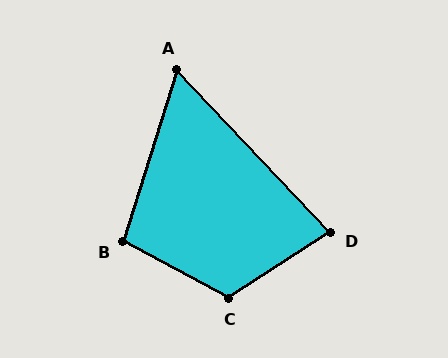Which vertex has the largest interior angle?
C, at approximately 119 degrees.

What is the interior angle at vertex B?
Approximately 101 degrees (obtuse).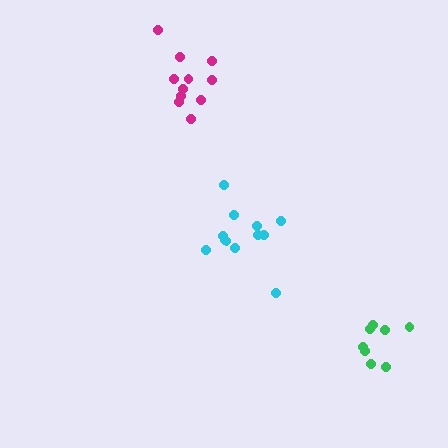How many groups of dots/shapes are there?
There are 3 groups.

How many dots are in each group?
Group 1: 11 dots, Group 2: 12 dots, Group 3: 8 dots (31 total).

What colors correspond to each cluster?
The clusters are colored: magenta, cyan, green.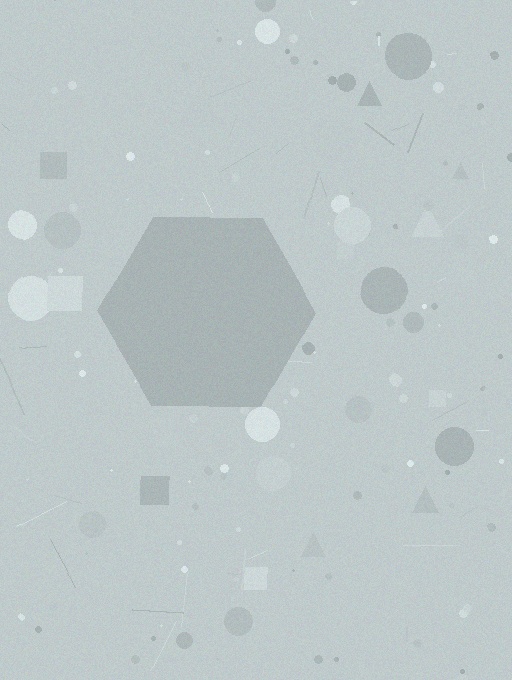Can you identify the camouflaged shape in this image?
The camouflaged shape is a hexagon.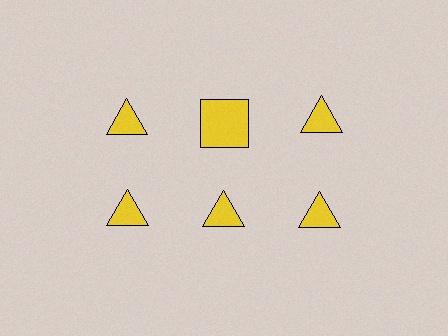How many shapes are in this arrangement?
There are 6 shapes arranged in a grid pattern.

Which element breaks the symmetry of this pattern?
The yellow square in the top row, second from left column breaks the symmetry. All other shapes are yellow triangles.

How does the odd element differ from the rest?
It has a different shape: square instead of triangle.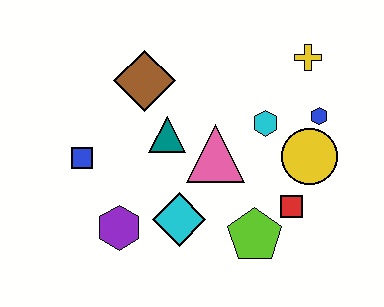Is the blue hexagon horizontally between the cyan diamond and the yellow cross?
No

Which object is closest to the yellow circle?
The blue hexagon is closest to the yellow circle.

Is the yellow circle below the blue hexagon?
Yes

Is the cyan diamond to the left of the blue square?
No